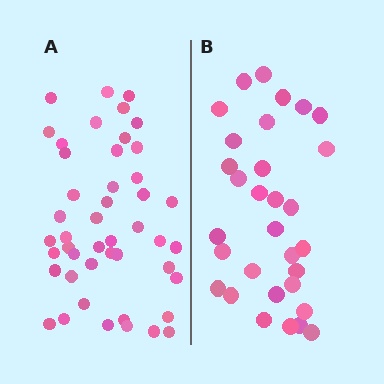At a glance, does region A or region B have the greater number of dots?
Region A (the left region) has more dots.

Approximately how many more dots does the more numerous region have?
Region A has approximately 15 more dots than region B.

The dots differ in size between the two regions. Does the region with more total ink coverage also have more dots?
No. Region B has more total ink coverage because its dots are larger, but region A actually contains more individual dots. Total area can be misleading — the number of items is what matters here.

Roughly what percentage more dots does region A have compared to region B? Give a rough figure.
About 50% more.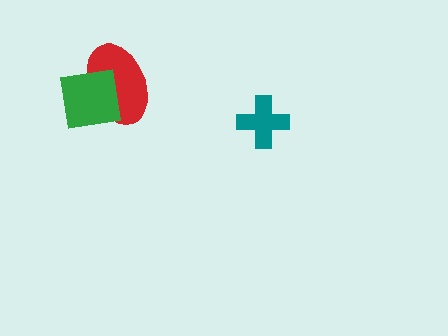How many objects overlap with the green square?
1 object overlaps with the green square.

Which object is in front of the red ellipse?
The green square is in front of the red ellipse.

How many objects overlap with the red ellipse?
1 object overlaps with the red ellipse.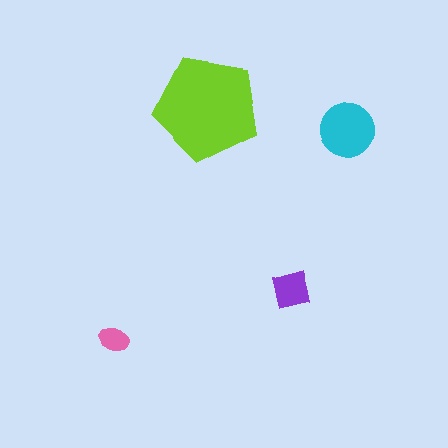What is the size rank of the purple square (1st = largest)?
3rd.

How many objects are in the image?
There are 4 objects in the image.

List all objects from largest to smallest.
The lime pentagon, the cyan circle, the purple square, the pink ellipse.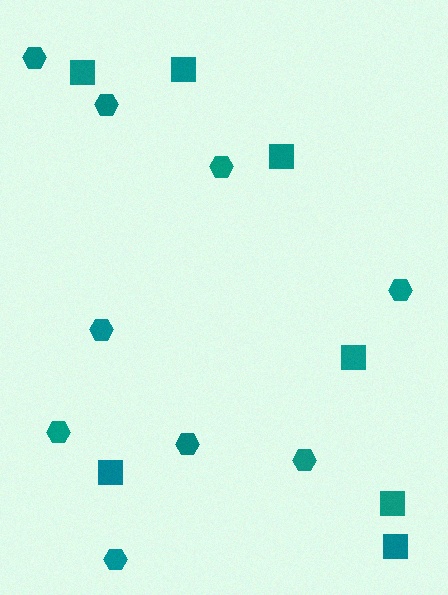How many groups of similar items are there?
There are 2 groups: one group of squares (7) and one group of hexagons (9).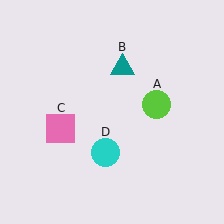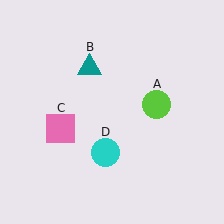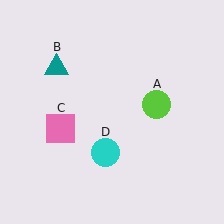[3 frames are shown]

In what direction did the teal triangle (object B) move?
The teal triangle (object B) moved left.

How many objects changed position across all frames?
1 object changed position: teal triangle (object B).